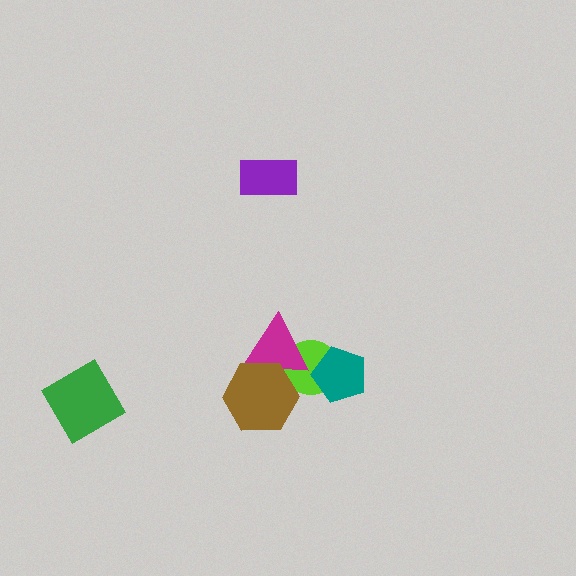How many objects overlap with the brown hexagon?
2 objects overlap with the brown hexagon.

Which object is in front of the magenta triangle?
The brown hexagon is in front of the magenta triangle.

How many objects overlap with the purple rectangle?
0 objects overlap with the purple rectangle.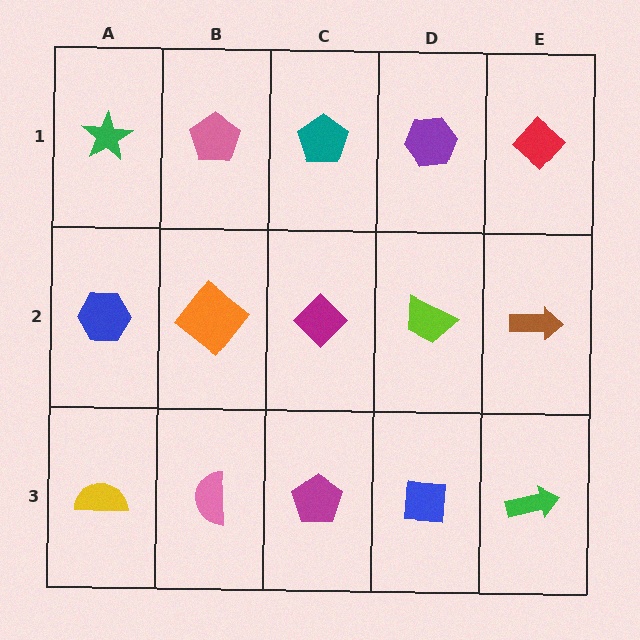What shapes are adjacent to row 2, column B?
A pink pentagon (row 1, column B), a pink semicircle (row 3, column B), a blue hexagon (row 2, column A), a magenta diamond (row 2, column C).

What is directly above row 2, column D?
A purple hexagon.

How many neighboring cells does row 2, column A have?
3.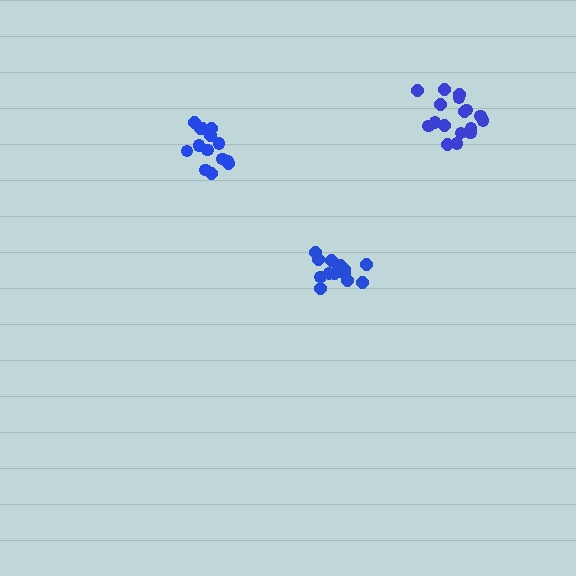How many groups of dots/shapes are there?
There are 3 groups.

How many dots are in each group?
Group 1: 14 dots, Group 2: 14 dots, Group 3: 17 dots (45 total).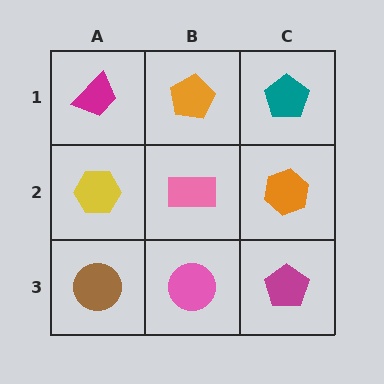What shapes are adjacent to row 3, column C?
An orange hexagon (row 2, column C), a pink circle (row 3, column B).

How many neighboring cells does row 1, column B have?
3.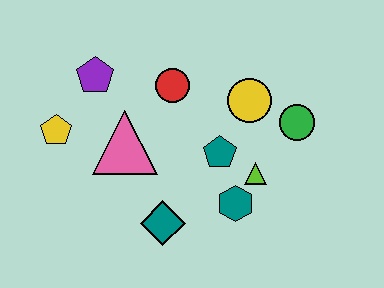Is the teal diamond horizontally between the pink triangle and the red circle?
Yes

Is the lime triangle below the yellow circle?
Yes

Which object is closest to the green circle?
The yellow circle is closest to the green circle.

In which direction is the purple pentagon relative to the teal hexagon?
The purple pentagon is to the left of the teal hexagon.